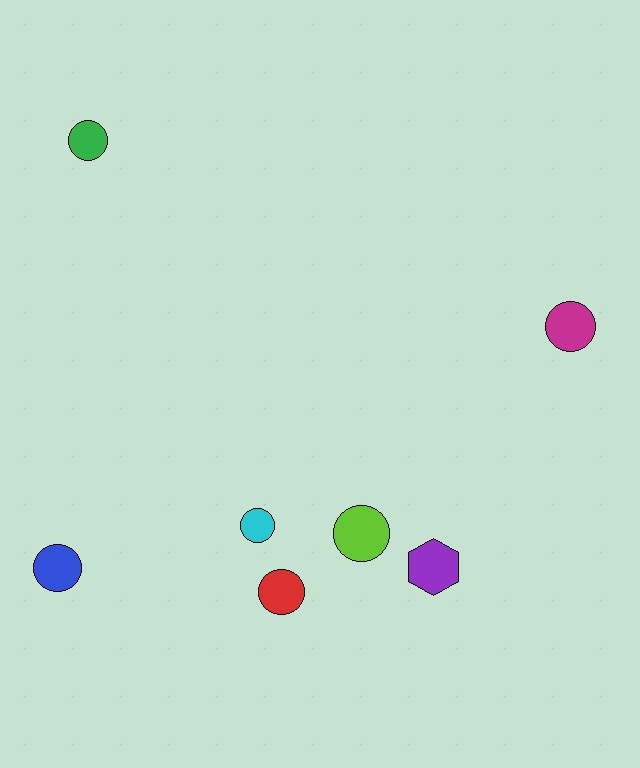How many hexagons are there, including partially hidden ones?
There is 1 hexagon.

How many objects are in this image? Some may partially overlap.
There are 7 objects.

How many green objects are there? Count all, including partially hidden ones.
There is 1 green object.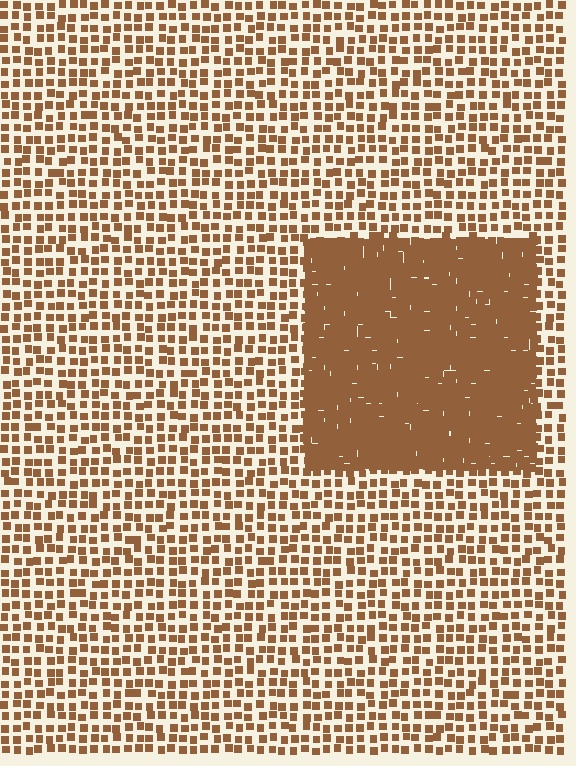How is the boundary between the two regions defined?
The boundary is defined by a change in element density (approximately 2.8x ratio). All elements are the same color, size, and shape.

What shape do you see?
I see a rectangle.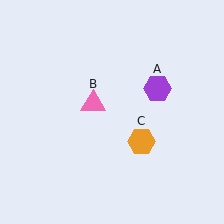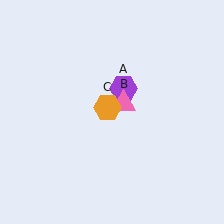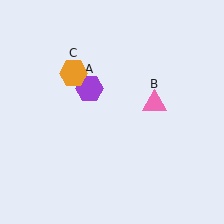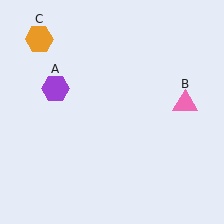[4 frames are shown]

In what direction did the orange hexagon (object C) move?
The orange hexagon (object C) moved up and to the left.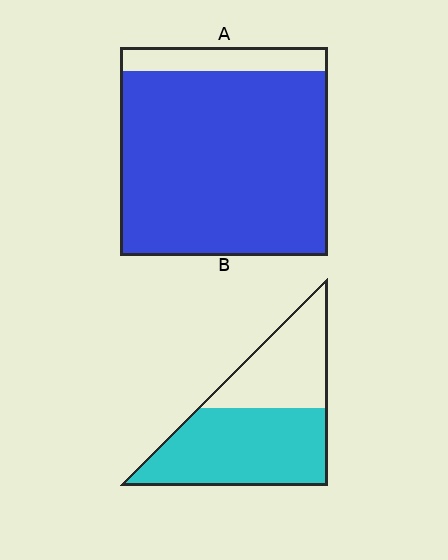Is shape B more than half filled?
Yes.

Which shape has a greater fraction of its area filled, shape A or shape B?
Shape A.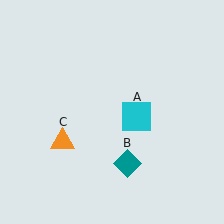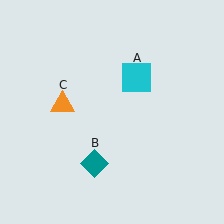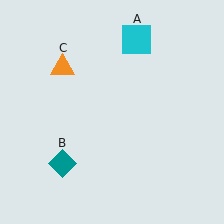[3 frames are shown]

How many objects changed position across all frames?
3 objects changed position: cyan square (object A), teal diamond (object B), orange triangle (object C).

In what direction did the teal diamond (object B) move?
The teal diamond (object B) moved left.